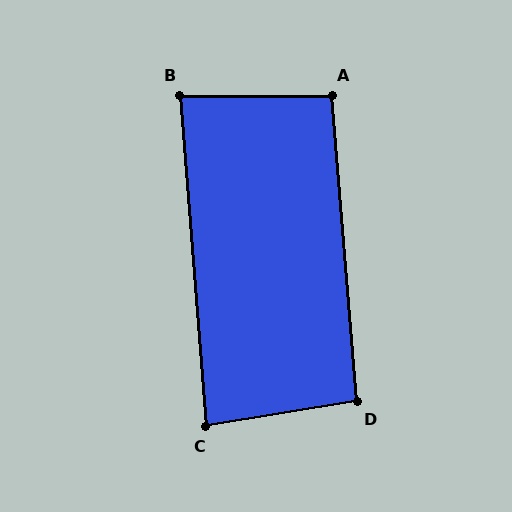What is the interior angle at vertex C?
Approximately 85 degrees (approximately right).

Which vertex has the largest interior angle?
D, at approximately 95 degrees.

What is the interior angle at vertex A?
Approximately 95 degrees (approximately right).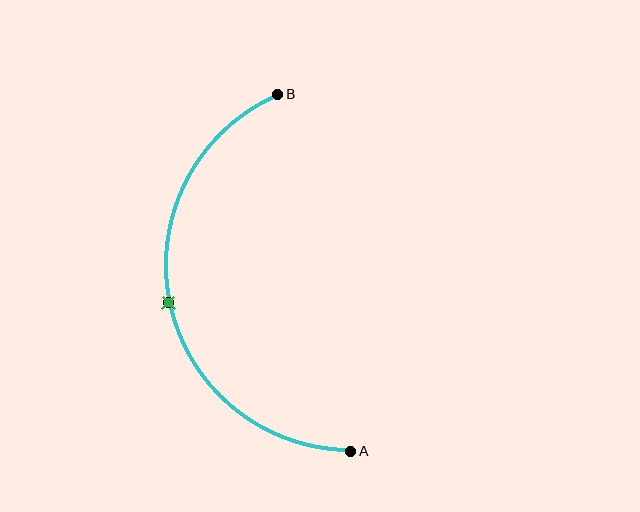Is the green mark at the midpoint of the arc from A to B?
Yes. The green mark lies on the arc at equal arc-length from both A and B — it is the arc midpoint.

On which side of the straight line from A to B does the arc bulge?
The arc bulges to the left of the straight line connecting A and B.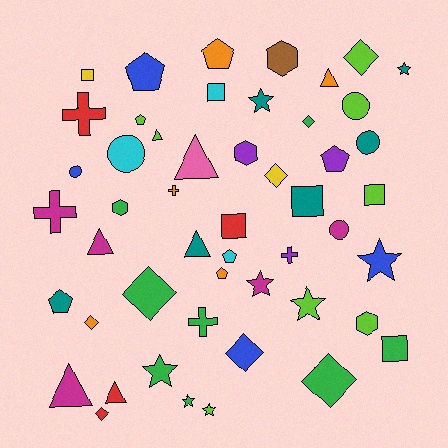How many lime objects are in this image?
There are 8 lime objects.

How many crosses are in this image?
There are 5 crosses.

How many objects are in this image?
There are 50 objects.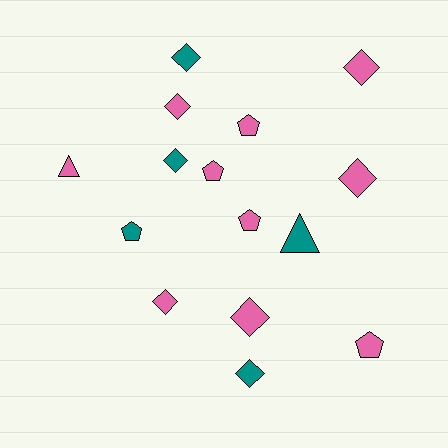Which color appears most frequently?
Pink, with 10 objects.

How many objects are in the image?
There are 15 objects.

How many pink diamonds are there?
There are 5 pink diamonds.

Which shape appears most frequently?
Diamond, with 8 objects.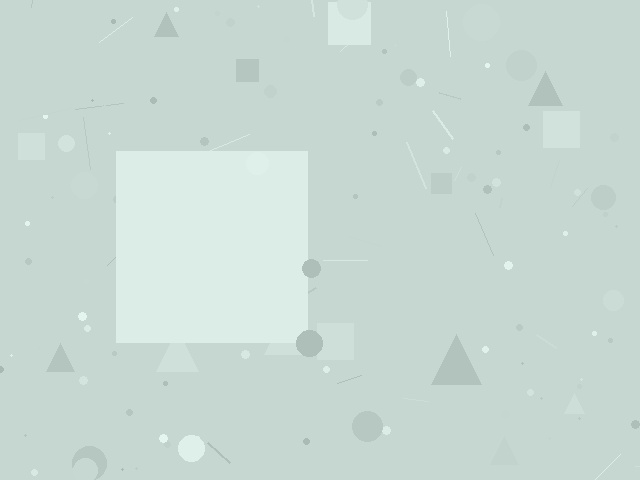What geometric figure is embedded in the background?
A square is embedded in the background.